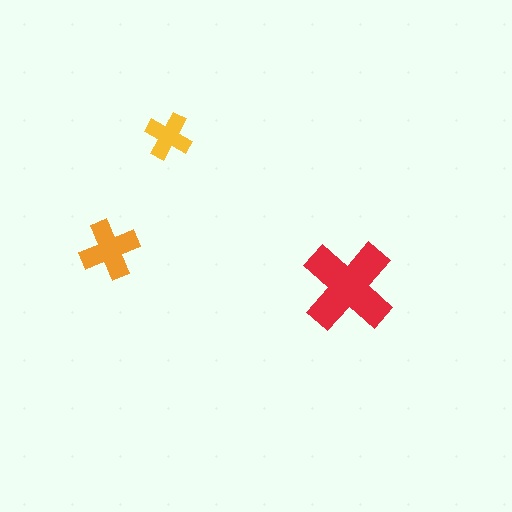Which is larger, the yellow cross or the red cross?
The red one.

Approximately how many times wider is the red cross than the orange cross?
About 1.5 times wider.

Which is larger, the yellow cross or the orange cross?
The orange one.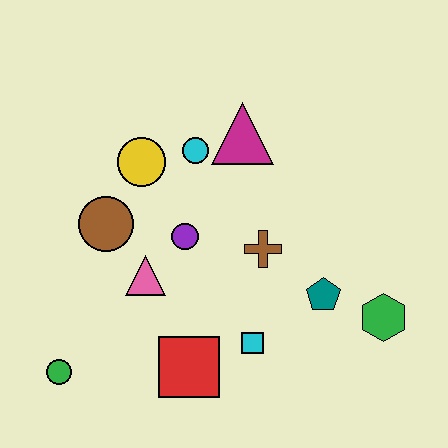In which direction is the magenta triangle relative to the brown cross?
The magenta triangle is above the brown cross.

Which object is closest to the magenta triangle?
The cyan circle is closest to the magenta triangle.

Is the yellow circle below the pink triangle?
No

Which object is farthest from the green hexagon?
The green circle is farthest from the green hexagon.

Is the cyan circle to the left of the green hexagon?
Yes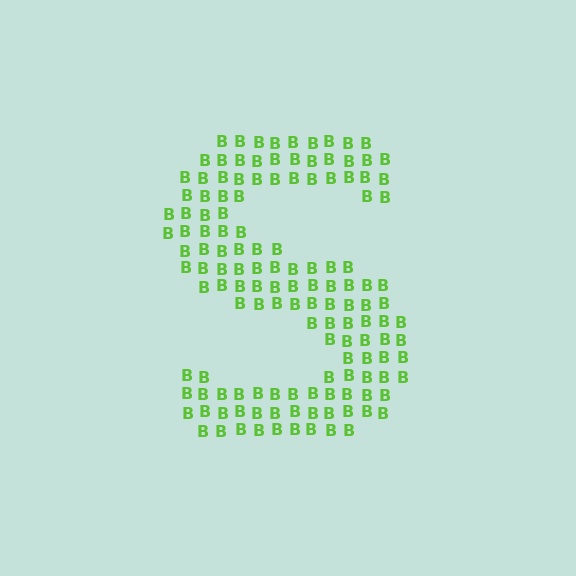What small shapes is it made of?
It is made of small letter B's.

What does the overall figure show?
The overall figure shows the letter S.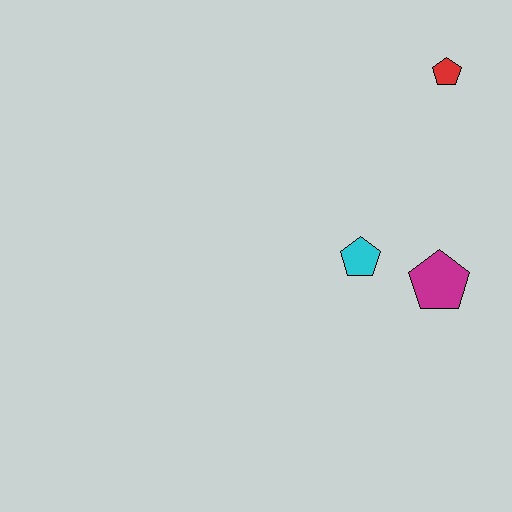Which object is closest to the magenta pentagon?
The cyan pentagon is closest to the magenta pentagon.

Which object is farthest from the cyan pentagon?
The red pentagon is farthest from the cyan pentagon.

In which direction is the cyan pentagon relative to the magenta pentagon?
The cyan pentagon is to the left of the magenta pentagon.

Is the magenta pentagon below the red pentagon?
Yes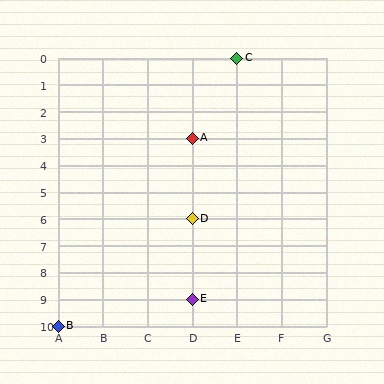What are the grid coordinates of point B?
Point B is at grid coordinates (A, 10).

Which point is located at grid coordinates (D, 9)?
Point E is at (D, 9).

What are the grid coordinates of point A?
Point A is at grid coordinates (D, 3).